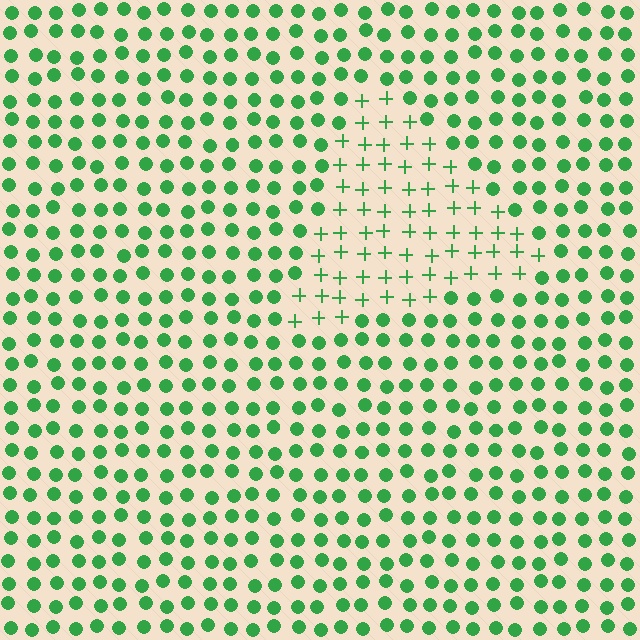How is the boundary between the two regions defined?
The boundary is defined by a change in element shape: plus signs inside vs. circles outside. All elements share the same color and spacing.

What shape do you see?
I see a triangle.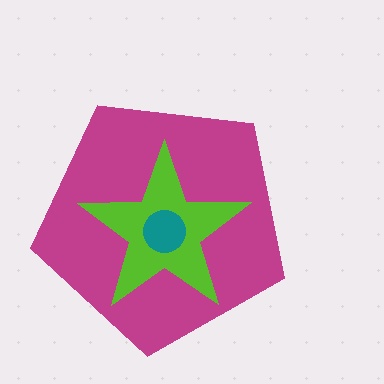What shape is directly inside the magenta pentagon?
The lime star.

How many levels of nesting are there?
3.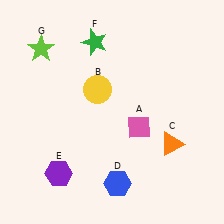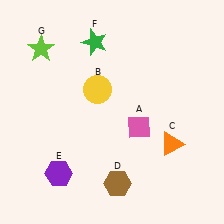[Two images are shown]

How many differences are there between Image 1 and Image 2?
There is 1 difference between the two images.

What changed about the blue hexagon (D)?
In Image 1, D is blue. In Image 2, it changed to brown.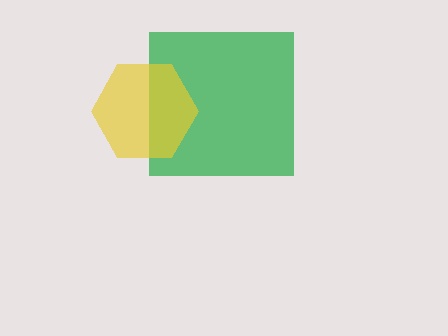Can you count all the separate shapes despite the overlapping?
Yes, there are 2 separate shapes.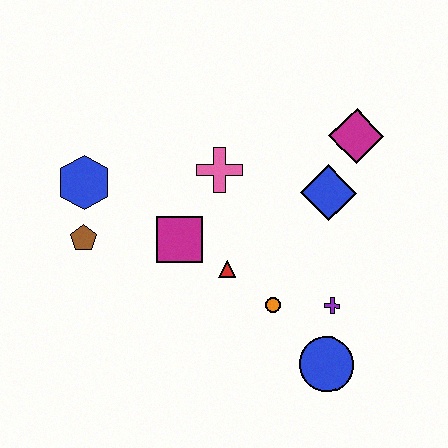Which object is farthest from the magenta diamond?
The brown pentagon is farthest from the magenta diamond.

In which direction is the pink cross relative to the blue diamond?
The pink cross is to the left of the blue diamond.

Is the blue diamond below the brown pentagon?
No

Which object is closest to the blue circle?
The purple cross is closest to the blue circle.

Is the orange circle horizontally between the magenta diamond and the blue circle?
No